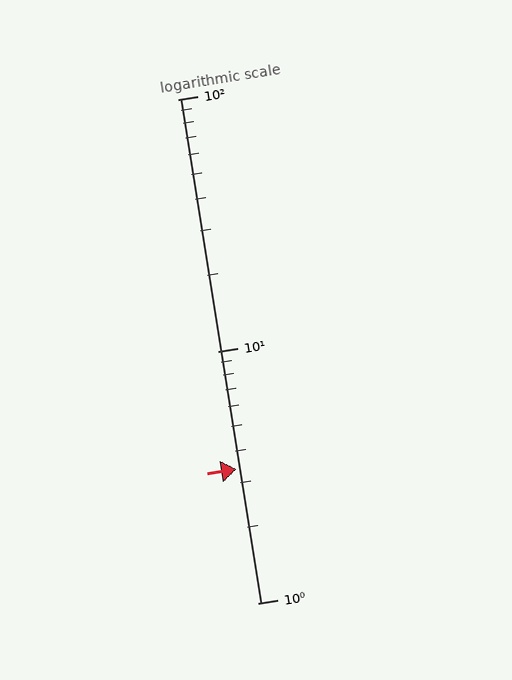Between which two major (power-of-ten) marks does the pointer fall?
The pointer is between 1 and 10.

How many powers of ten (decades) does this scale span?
The scale spans 2 decades, from 1 to 100.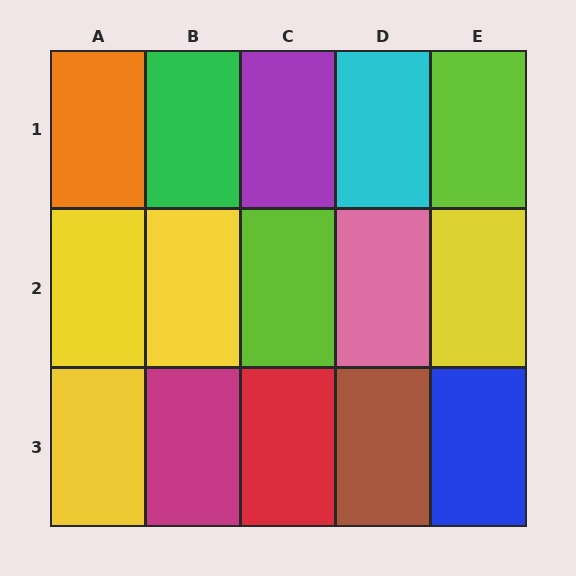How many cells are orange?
1 cell is orange.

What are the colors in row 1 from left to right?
Orange, green, purple, cyan, lime.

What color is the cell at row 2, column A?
Yellow.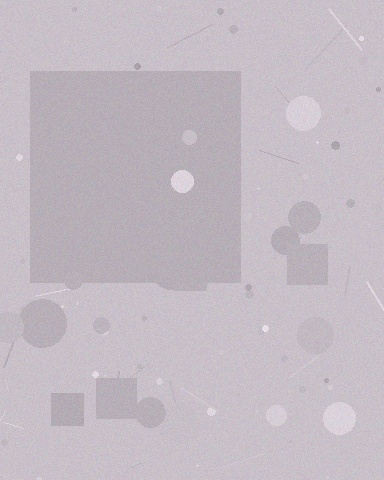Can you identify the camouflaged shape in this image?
The camouflaged shape is a square.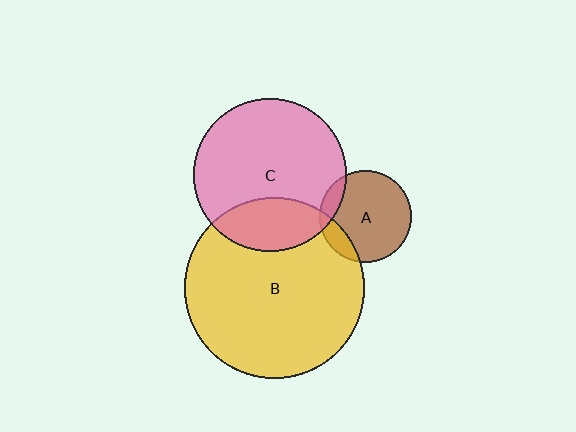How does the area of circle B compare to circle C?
Approximately 1.4 times.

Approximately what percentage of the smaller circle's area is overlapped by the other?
Approximately 25%.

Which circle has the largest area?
Circle B (yellow).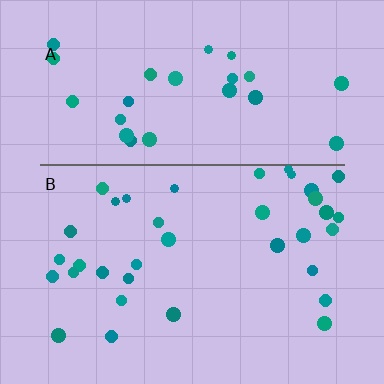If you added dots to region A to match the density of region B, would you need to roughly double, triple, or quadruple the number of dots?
Approximately double.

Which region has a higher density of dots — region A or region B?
B (the bottom).